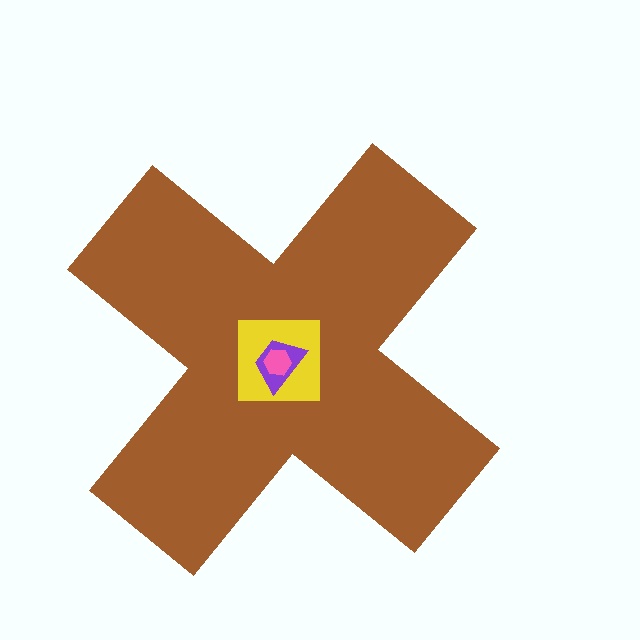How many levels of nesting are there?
4.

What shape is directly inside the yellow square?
The purple trapezoid.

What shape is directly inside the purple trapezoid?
The pink hexagon.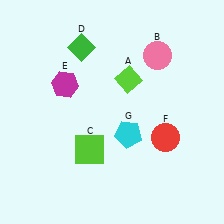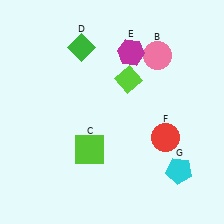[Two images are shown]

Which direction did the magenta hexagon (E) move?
The magenta hexagon (E) moved right.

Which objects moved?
The objects that moved are: the magenta hexagon (E), the cyan pentagon (G).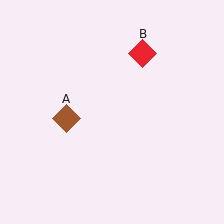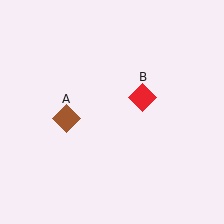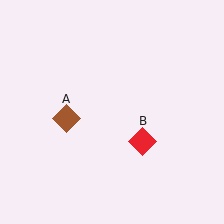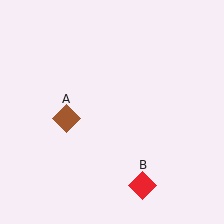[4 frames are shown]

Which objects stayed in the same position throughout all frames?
Brown diamond (object A) remained stationary.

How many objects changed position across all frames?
1 object changed position: red diamond (object B).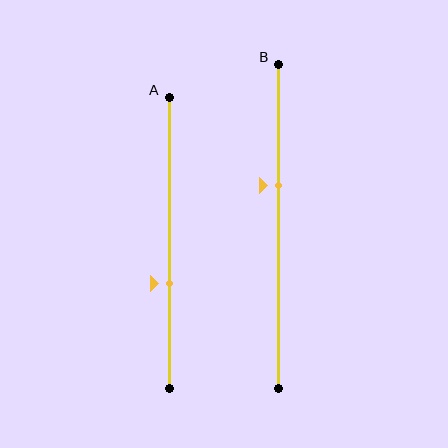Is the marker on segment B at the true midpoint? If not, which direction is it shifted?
No, the marker on segment B is shifted upward by about 12% of the segment length.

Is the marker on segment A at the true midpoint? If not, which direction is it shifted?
No, the marker on segment A is shifted downward by about 14% of the segment length.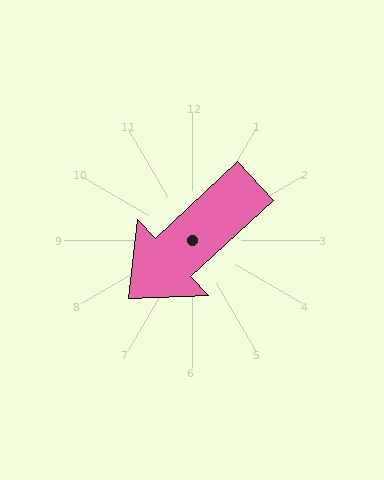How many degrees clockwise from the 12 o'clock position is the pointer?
Approximately 227 degrees.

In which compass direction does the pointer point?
Southwest.